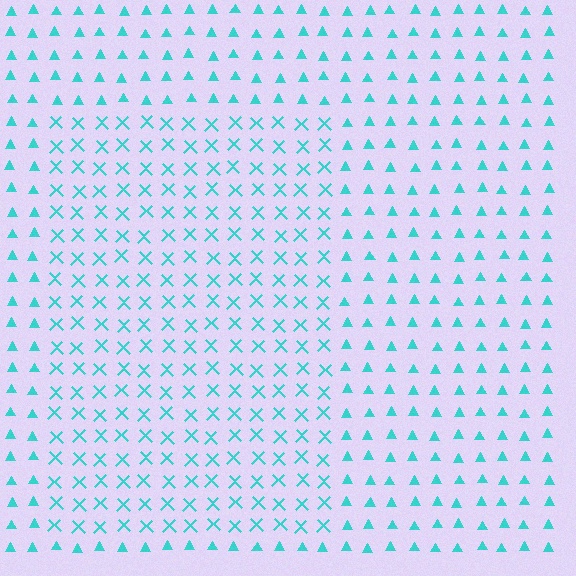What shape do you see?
I see a rectangle.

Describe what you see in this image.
The image is filled with small cyan elements arranged in a uniform grid. A rectangle-shaped region contains X marks, while the surrounding area contains triangles. The boundary is defined purely by the change in element shape.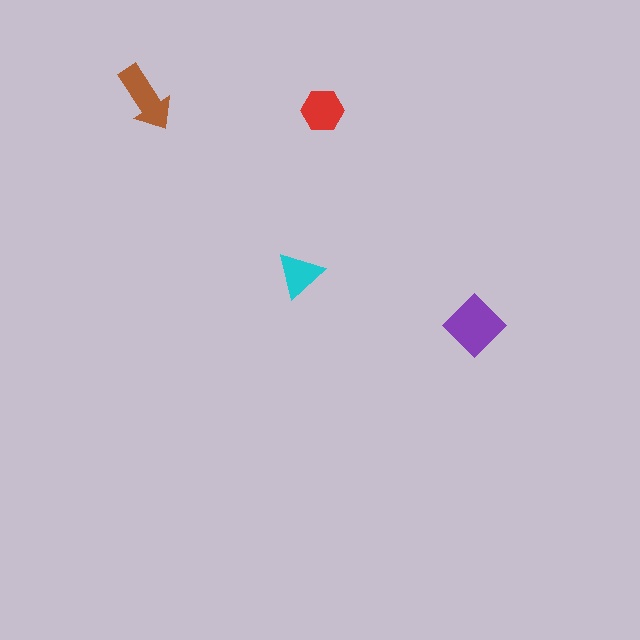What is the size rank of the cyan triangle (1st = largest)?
4th.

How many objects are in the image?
There are 4 objects in the image.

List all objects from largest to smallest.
The purple diamond, the brown arrow, the red hexagon, the cyan triangle.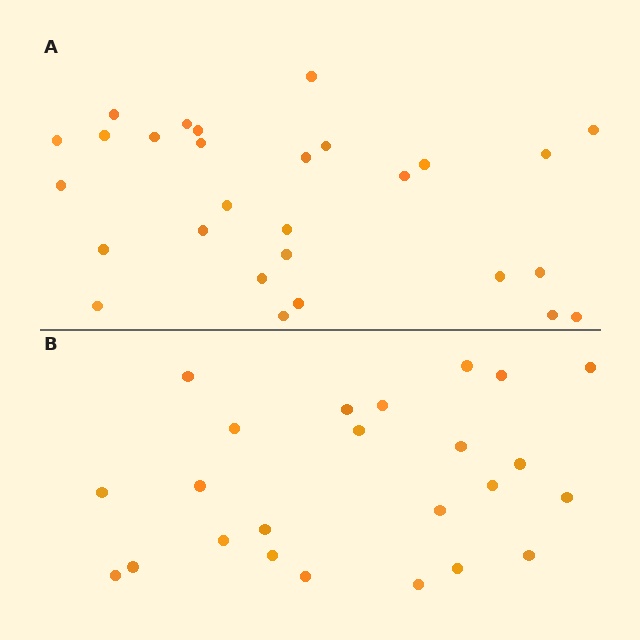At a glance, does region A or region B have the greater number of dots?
Region A (the top region) has more dots.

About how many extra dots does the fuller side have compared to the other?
Region A has about 4 more dots than region B.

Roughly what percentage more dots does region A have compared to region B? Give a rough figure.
About 15% more.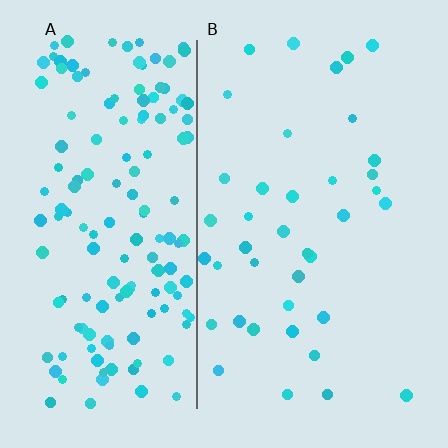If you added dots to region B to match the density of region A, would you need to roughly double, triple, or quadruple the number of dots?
Approximately quadruple.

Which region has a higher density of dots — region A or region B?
A (the left).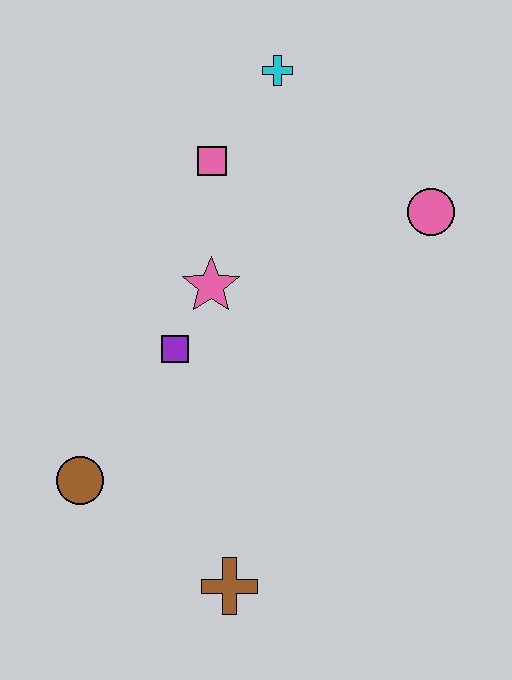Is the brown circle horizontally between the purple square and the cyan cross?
No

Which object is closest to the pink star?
The purple square is closest to the pink star.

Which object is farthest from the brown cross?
The cyan cross is farthest from the brown cross.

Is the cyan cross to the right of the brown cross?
Yes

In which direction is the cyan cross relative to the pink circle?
The cyan cross is to the left of the pink circle.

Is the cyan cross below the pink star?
No